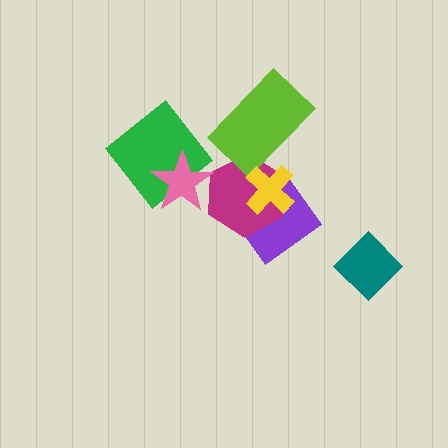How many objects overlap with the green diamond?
1 object overlaps with the green diamond.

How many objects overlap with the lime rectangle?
1 object overlaps with the lime rectangle.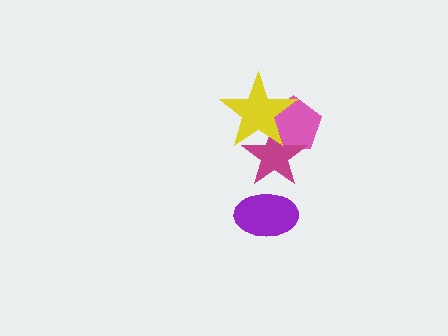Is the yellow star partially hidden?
No, no other shape covers it.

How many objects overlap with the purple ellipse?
1 object overlaps with the purple ellipse.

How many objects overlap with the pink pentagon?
2 objects overlap with the pink pentagon.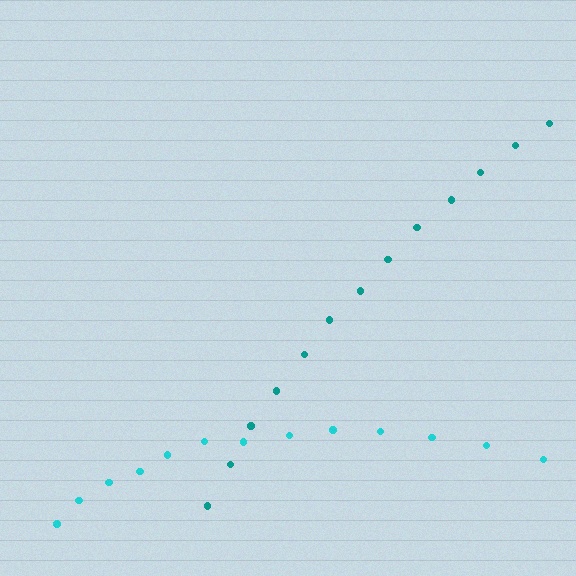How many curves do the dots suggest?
There are 2 distinct paths.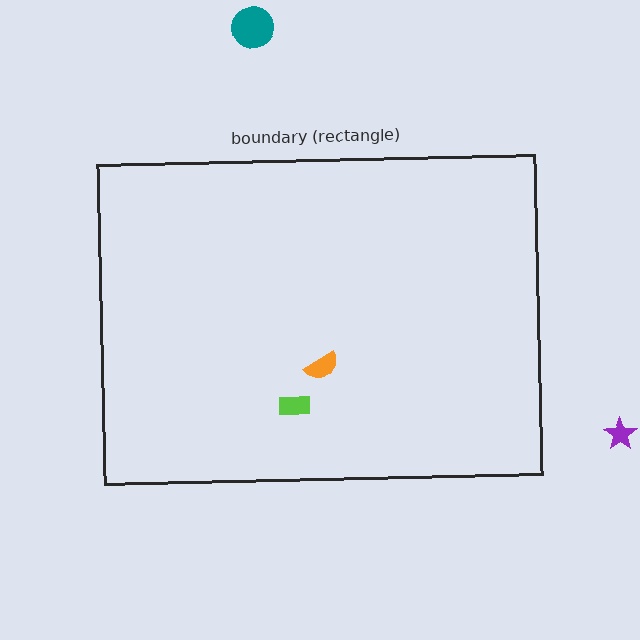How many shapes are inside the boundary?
2 inside, 2 outside.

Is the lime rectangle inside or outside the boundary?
Inside.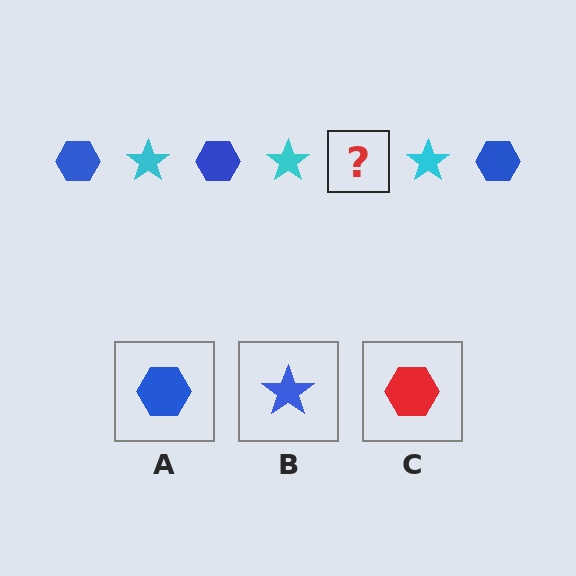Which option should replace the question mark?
Option A.